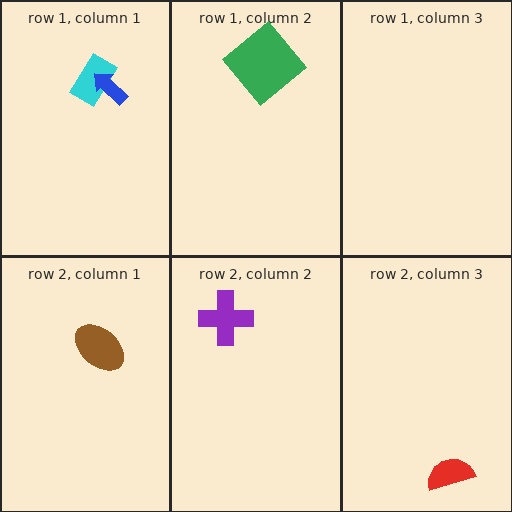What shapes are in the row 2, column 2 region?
The purple cross.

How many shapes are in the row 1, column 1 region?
2.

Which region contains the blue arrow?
The row 1, column 1 region.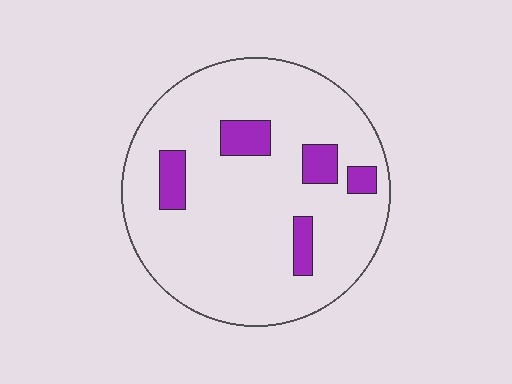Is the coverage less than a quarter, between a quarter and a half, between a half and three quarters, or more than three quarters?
Less than a quarter.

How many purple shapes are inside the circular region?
5.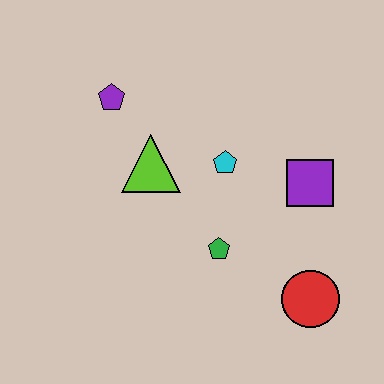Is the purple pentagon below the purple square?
No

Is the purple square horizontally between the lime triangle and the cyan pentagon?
No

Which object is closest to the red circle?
The green pentagon is closest to the red circle.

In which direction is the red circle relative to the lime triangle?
The red circle is to the right of the lime triangle.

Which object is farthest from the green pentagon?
The purple pentagon is farthest from the green pentagon.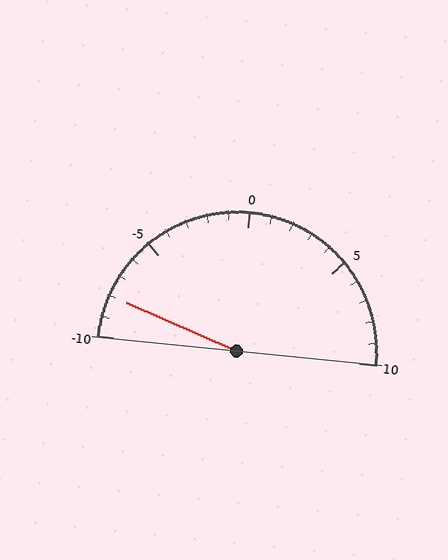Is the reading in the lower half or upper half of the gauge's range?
The reading is in the lower half of the range (-10 to 10).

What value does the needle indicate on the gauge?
The needle indicates approximately -8.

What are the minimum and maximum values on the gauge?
The gauge ranges from -10 to 10.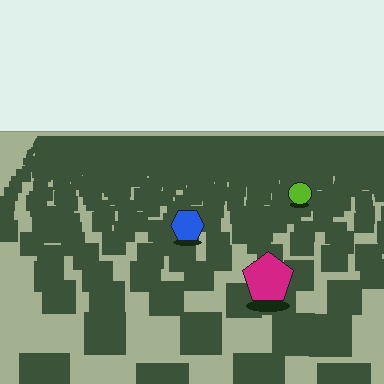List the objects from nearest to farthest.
From nearest to farthest: the magenta pentagon, the blue hexagon, the lime circle.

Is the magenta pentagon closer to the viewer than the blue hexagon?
Yes. The magenta pentagon is closer — you can tell from the texture gradient: the ground texture is coarser near it.